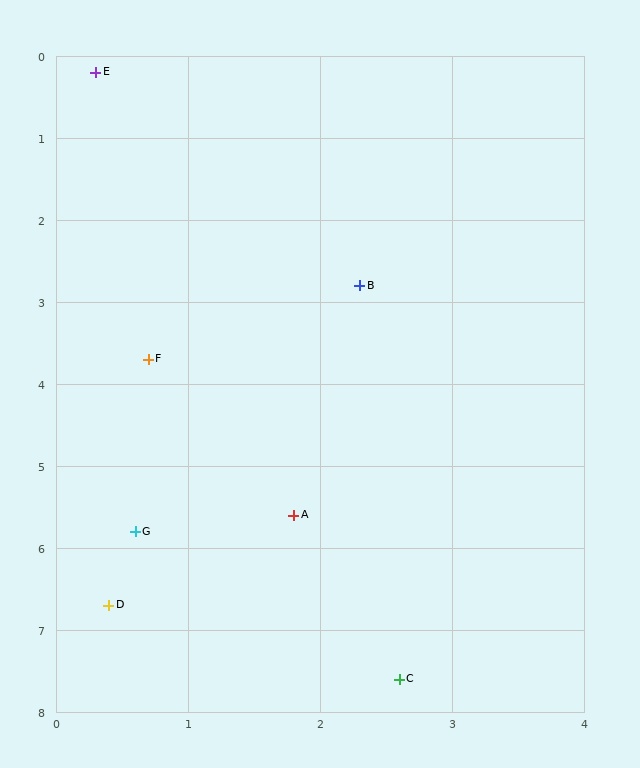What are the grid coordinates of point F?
Point F is at approximately (0.7, 3.7).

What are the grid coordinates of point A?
Point A is at approximately (1.8, 5.6).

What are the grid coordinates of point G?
Point G is at approximately (0.6, 5.8).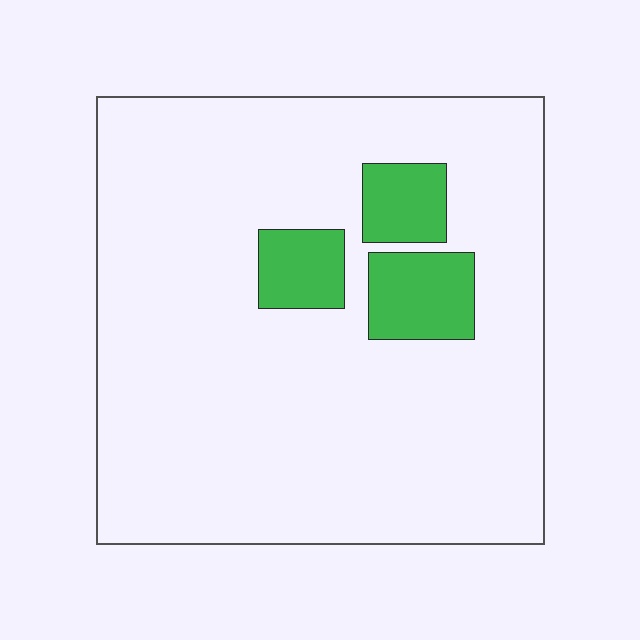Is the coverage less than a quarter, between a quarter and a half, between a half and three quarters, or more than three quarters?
Less than a quarter.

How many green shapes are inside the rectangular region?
3.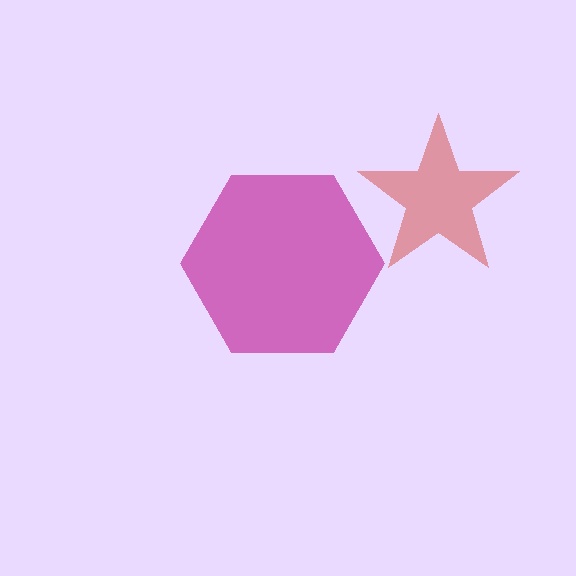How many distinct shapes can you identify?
There are 2 distinct shapes: a red star, a magenta hexagon.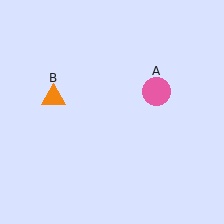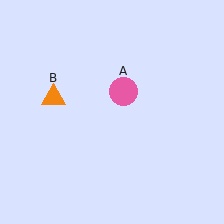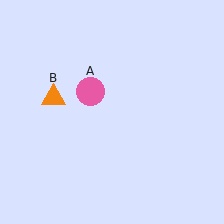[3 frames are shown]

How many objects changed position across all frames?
1 object changed position: pink circle (object A).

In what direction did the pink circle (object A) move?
The pink circle (object A) moved left.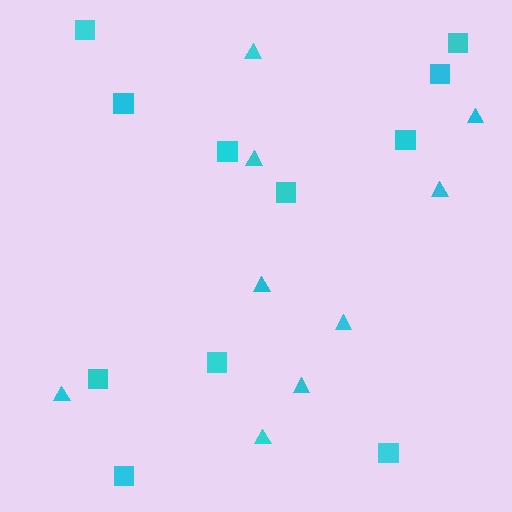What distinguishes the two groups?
There are 2 groups: one group of triangles (9) and one group of squares (11).